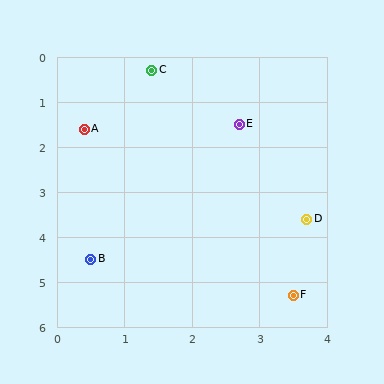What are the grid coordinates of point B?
Point B is at approximately (0.5, 4.5).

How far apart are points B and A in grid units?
Points B and A are about 2.9 grid units apart.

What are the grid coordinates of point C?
Point C is at approximately (1.4, 0.3).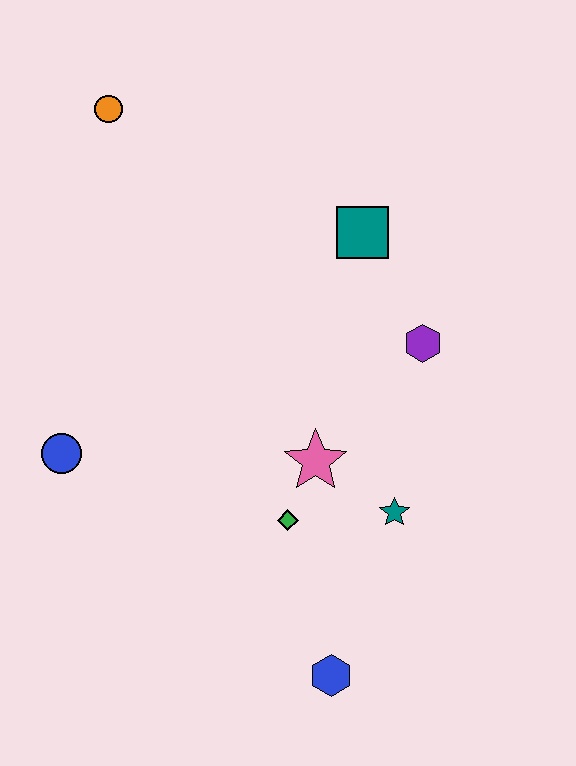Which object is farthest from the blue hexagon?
The orange circle is farthest from the blue hexagon.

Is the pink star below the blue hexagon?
No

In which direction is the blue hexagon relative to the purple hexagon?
The blue hexagon is below the purple hexagon.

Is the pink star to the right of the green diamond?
Yes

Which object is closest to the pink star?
The green diamond is closest to the pink star.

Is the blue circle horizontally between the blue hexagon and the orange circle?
No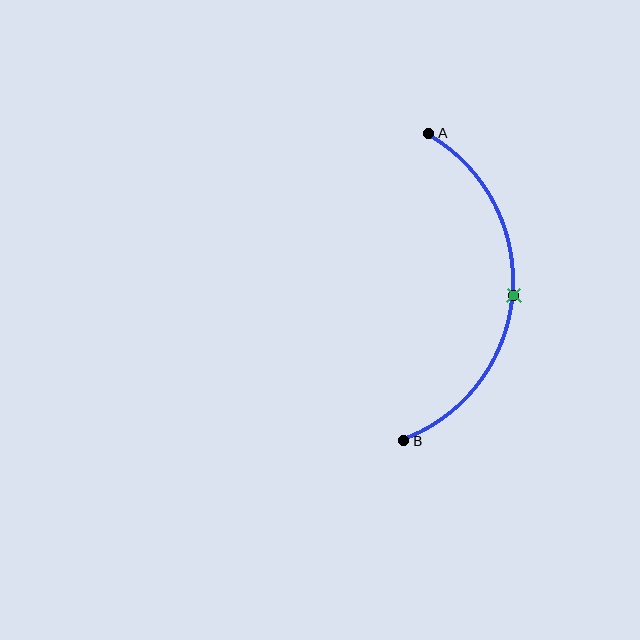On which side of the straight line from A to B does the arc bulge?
The arc bulges to the right of the straight line connecting A and B.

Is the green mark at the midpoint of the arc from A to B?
Yes. The green mark lies on the arc at equal arc-length from both A and B — it is the arc midpoint.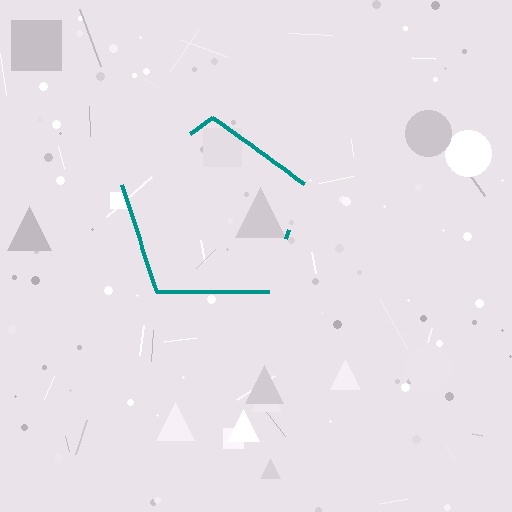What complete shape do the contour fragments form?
The contour fragments form a pentagon.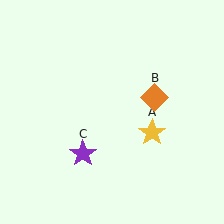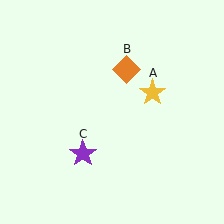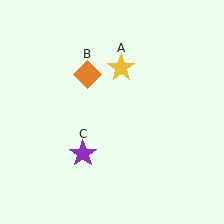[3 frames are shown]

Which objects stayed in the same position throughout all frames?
Purple star (object C) remained stationary.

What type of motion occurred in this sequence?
The yellow star (object A), orange diamond (object B) rotated counterclockwise around the center of the scene.